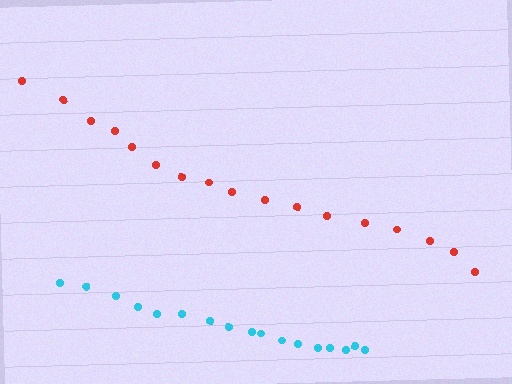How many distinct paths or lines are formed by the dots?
There are 2 distinct paths.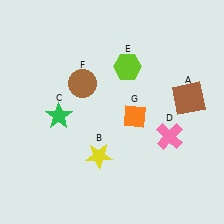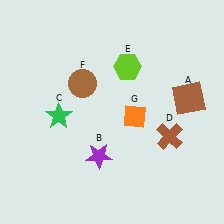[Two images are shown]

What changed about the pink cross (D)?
In Image 1, D is pink. In Image 2, it changed to brown.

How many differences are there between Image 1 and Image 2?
There are 2 differences between the two images.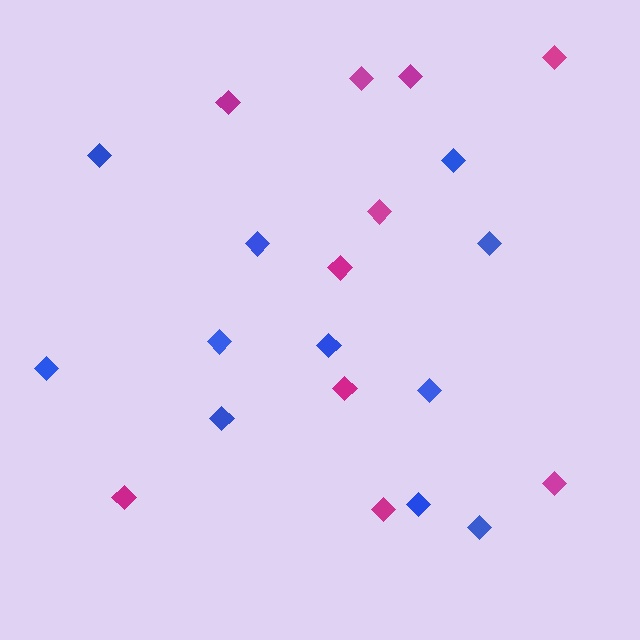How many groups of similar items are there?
There are 2 groups: one group of blue diamonds (11) and one group of magenta diamonds (10).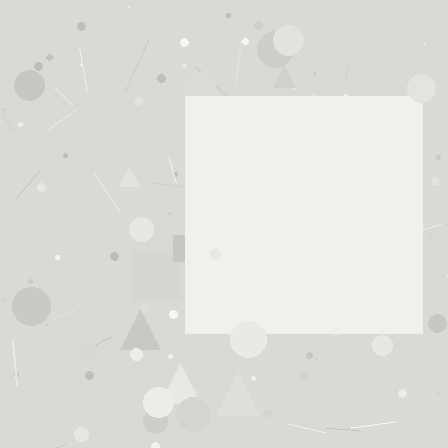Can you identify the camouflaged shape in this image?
The camouflaged shape is a square.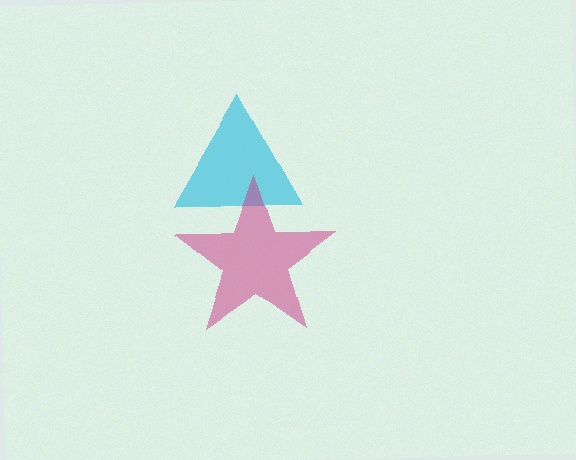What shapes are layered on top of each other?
The layered shapes are: a cyan triangle, a magenta star.